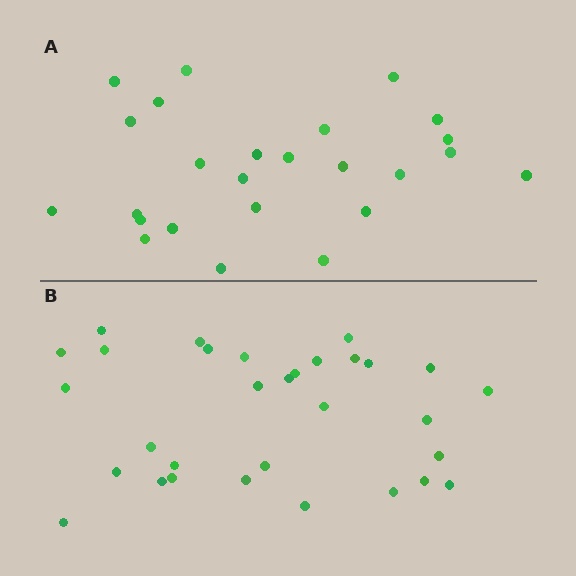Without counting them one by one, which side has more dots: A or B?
Region B (the bottom region) has more dots.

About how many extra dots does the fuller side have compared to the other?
Region B has about 6 more dots than region A.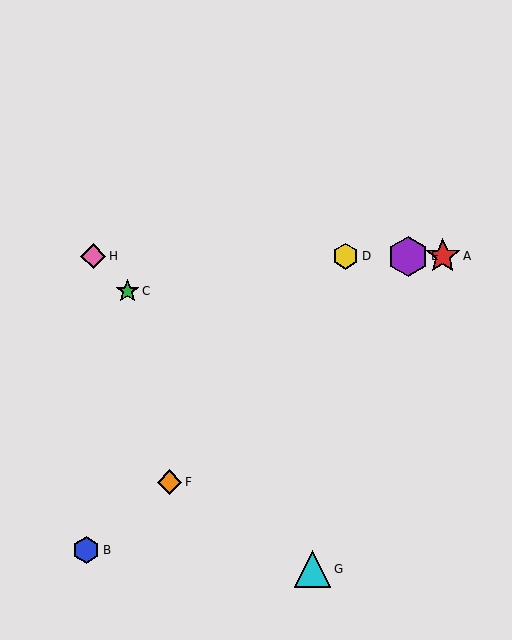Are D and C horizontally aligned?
No, D is at y≈256 and C is at y≈291.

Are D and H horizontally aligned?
Yes, both are at y≈256.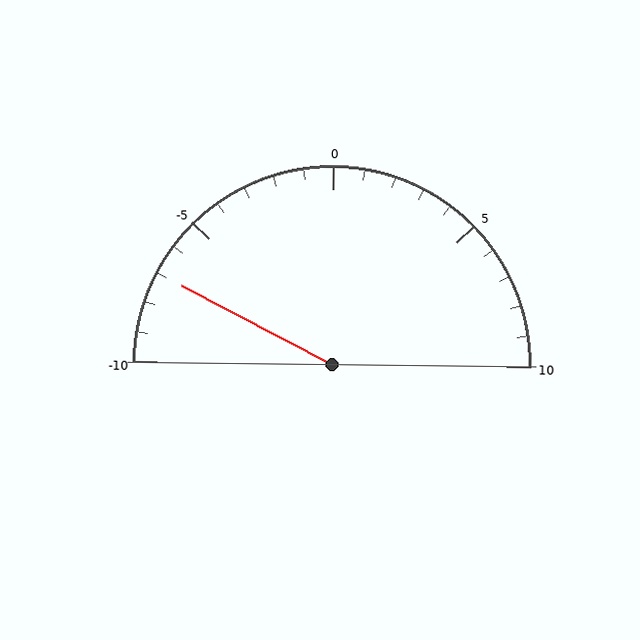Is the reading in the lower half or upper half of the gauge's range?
The reading is in the lower half of the range (-10 to 10).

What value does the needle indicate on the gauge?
The needle indicates approximately -7.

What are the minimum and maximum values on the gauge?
The gauge ranges from -10 to 10.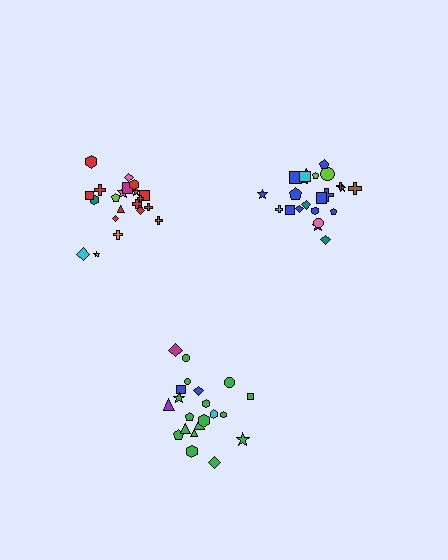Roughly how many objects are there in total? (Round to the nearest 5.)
Roughly 70 objects in total.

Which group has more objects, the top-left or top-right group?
The top-right group.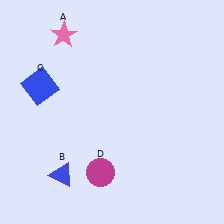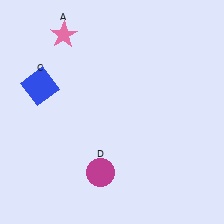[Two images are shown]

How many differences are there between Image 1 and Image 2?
There is 1 difference between the two images.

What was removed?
The blue triangle (B) was removed in Image 2.